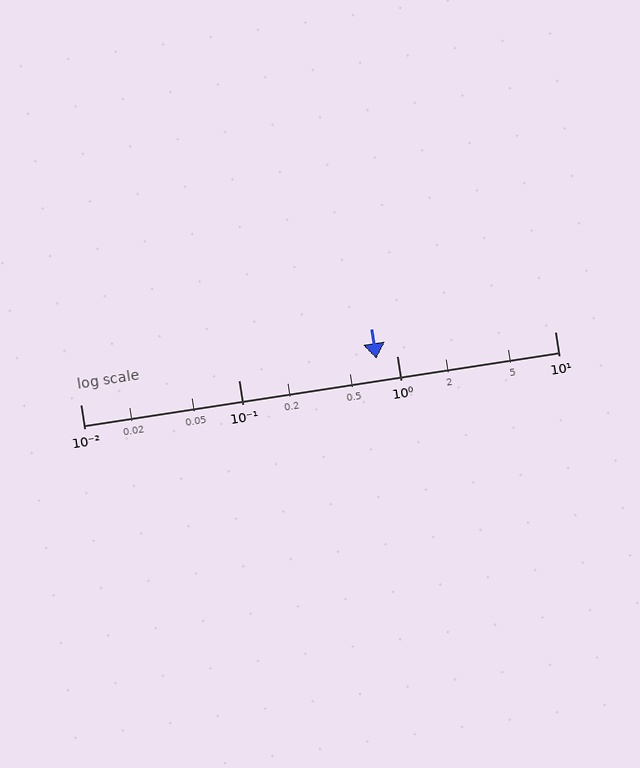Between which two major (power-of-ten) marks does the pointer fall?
The pointer is between 0.1 and 1.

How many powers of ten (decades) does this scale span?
The scale spans 3 decades, from 0.01 to 10.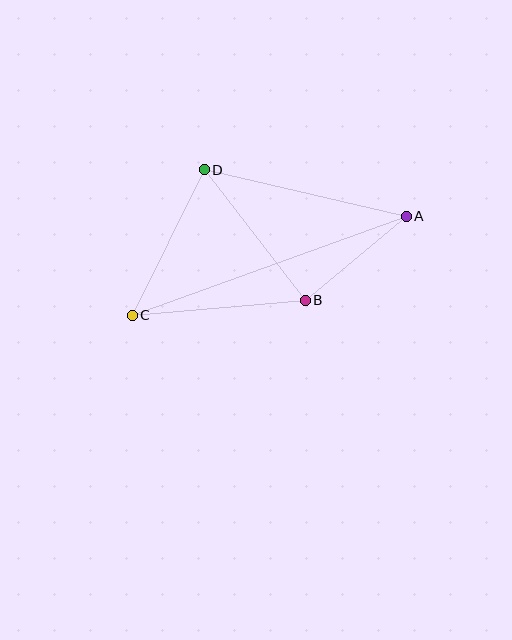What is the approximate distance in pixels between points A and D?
The distance between A and D is approximately 207 pixels.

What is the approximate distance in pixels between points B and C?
The distance between B and C is approximately 174 pixels.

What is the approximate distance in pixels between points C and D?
The distance between C and D is approximately 163 pixels.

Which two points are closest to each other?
Points A and B are closest to each other.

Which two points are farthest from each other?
Points A and C are farthest from each other.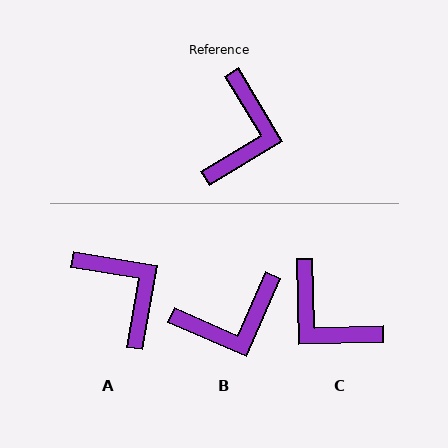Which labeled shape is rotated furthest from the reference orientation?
C, about 119 degrees away.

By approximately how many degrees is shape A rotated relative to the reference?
Approximately 49 degrees counter-clockwise.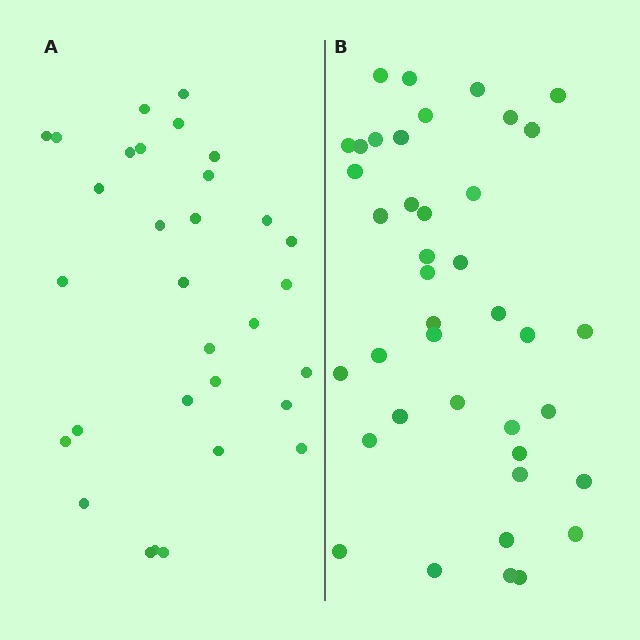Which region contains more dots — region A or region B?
Region B (the right region) has more dots.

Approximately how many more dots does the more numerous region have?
Region B has roughly 8 or so more dots than region A.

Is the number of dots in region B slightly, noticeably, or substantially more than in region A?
Region B has noticeably more, but not dramatically so. The ratio is roughly 1.3 to 1.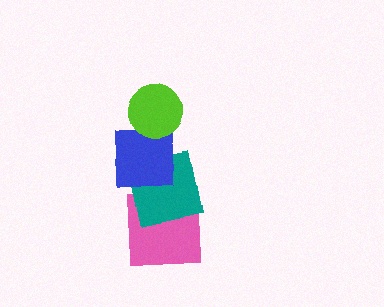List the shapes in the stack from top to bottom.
From top to bottom: the lime circle, the blue square, the teal square, the pink square.